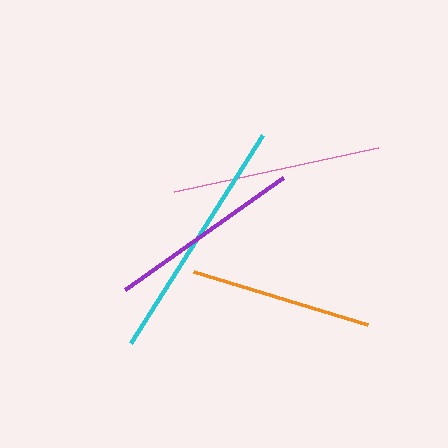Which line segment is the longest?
The cyan line is the longest at approximately 247 pixels.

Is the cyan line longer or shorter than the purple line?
The cyan line is longer than the purple line.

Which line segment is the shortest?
The orange line is the shortest at approximately 183 pixels.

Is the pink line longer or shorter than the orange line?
The pink line is longer than the orange line.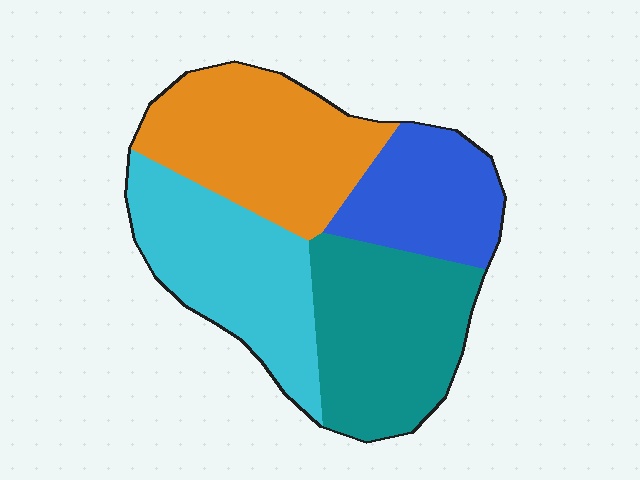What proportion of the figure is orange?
Orange takes up about one quarter (1/4) of the figure.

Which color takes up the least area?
Blue, at roughly 20%.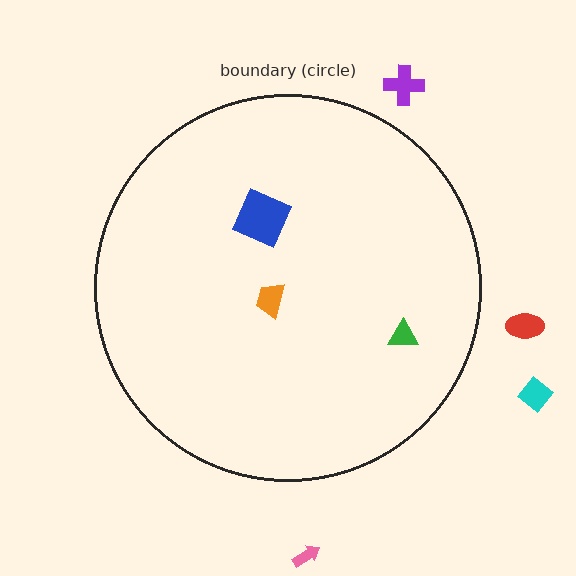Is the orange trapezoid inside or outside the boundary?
Inside.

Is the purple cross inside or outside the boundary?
Outside.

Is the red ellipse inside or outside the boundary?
Outside.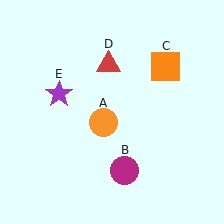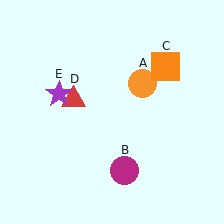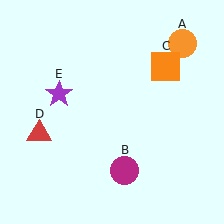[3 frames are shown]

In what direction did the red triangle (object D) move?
The red triangle (object D) moved down and to the left.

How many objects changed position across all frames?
2 objects changed position: orange circle (object A), red triangle (object D).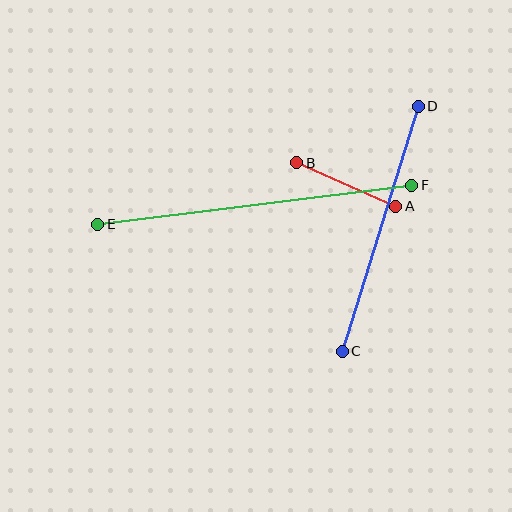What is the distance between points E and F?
The distance is approximately 317 pixels.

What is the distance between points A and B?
The distance is approximately 108 pixels.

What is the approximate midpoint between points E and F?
The midpoint is at approximately (255, 205) pixels.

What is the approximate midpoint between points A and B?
The midpoint is at approximately (346, 184) pixels.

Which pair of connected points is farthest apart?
Points E and F are farthest apart.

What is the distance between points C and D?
The distance is approximately 257 pixels.